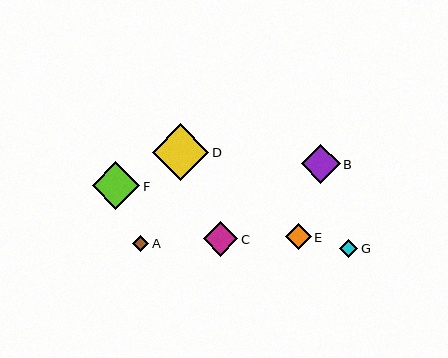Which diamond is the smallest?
Diamond A is the smallest with a size of approximately 16 pixels.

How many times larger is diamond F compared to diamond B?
Diamond F is approximately 1.2 times the size of diamond B.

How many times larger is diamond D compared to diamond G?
Diamond D is approximately 3.1 times the size of diamond G.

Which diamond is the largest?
Diamond D is the largest with a size of approximately 56 pixels.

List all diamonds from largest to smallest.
From largest to smallest: D, F, B, C, E, G, A.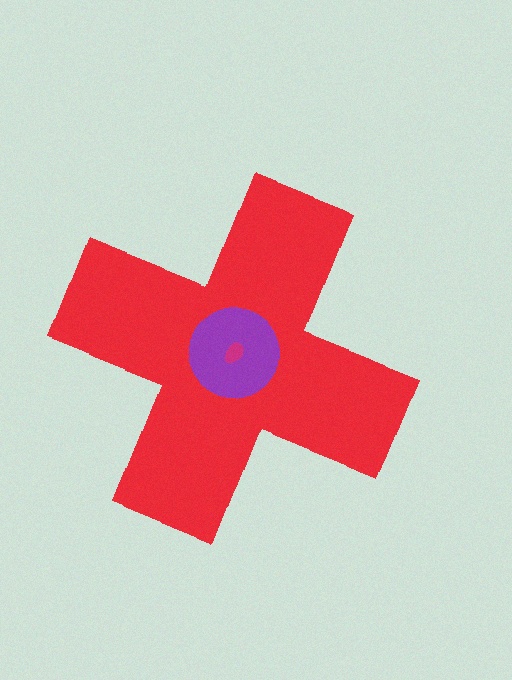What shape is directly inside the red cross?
The purple circle.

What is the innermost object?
The magenta ellipse.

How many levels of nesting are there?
3.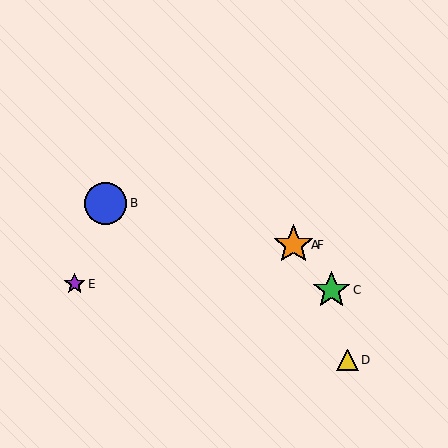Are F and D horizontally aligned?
No, F is at y≈245 and D is at y≈360.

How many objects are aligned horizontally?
2 objects (A, F) are aligned horizontally.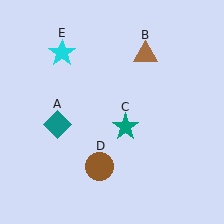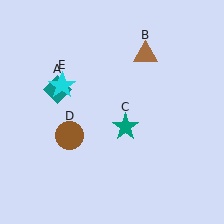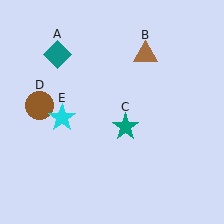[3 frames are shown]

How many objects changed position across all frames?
3 objects changed position: teal diamond (object A), brown circle (object D), cyan star (object E).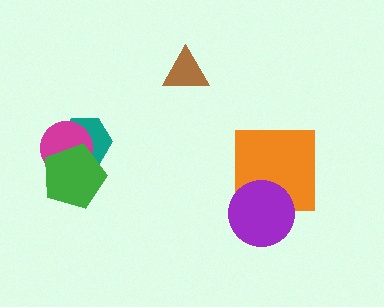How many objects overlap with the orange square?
1 object overlaps with the orange square.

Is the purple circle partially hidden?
No, no other shape covers it.